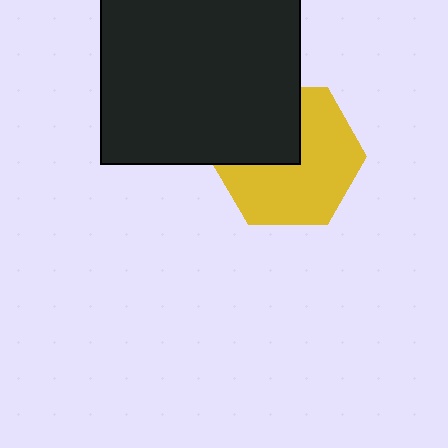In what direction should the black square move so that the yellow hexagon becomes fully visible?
The black square should move toward the upper-left. That is the shortest direction to clear the overlap and leave the yellow hexagon fully visible.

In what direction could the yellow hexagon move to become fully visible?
The yellow hexagon could move toward the lower-right. That would shift it out from behind the black square entirely.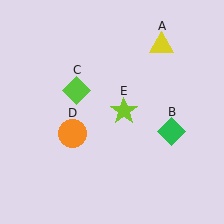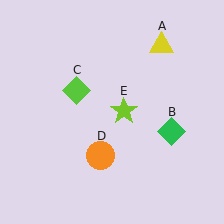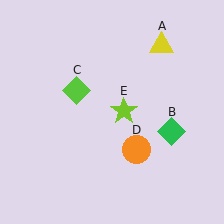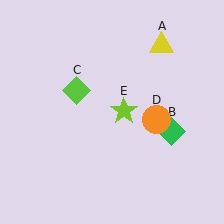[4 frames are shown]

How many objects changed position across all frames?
1 object changed position: orange circle (object D).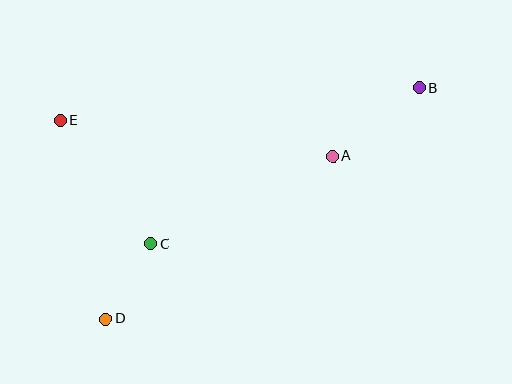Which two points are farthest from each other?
Points B and D are farthest from each other.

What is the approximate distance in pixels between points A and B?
The distance between A and B is approximately 110 pixels.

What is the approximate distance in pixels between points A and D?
The distance between A and D is approximately 279 pixels.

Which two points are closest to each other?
Points C and D are closest to each other.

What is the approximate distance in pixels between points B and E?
The distance between B and E is approximately 361 pixels.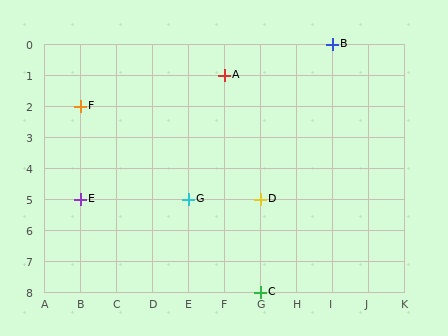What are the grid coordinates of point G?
Point G is at grid coordinates (E, 5).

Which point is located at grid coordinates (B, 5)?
Point E is at (B, 5).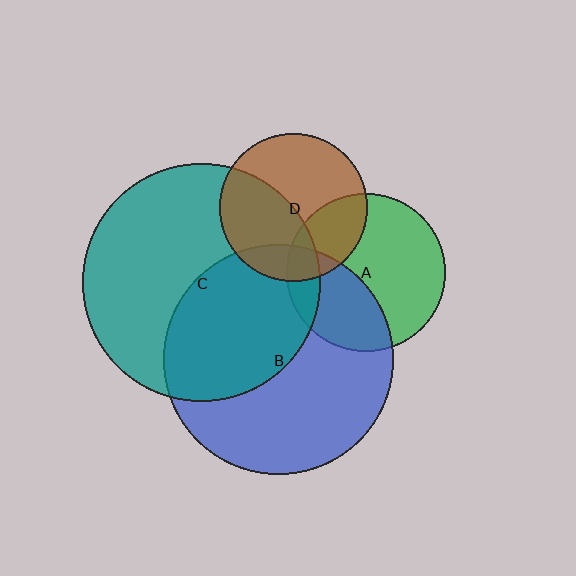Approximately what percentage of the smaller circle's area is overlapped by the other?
Approximately 15%.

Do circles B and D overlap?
Yes.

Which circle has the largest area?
Circle C (teal).